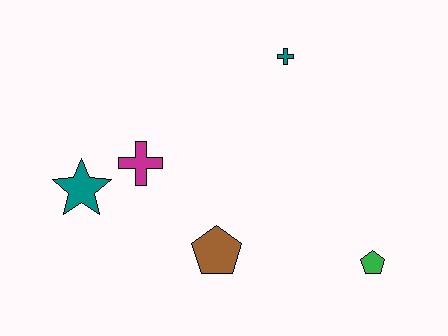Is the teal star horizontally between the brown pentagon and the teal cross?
No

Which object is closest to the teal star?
The magenta cross is closest to the teal star.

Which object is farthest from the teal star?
The green pentagon is farthest from the teal star.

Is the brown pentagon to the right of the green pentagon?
No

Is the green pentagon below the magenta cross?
Yes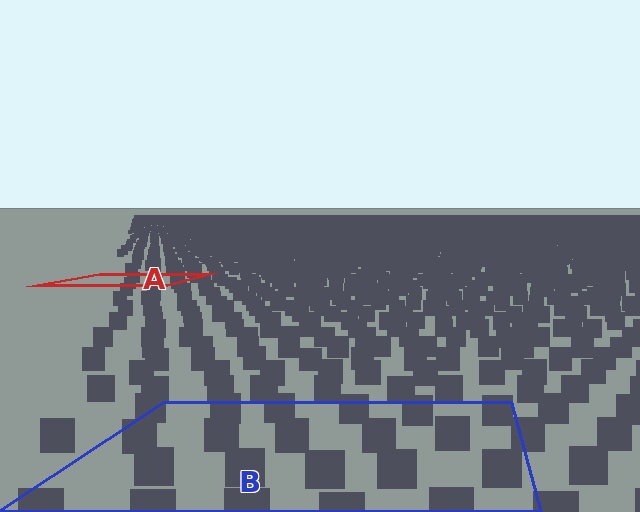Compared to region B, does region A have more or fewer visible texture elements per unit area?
Region A has more texture elements per unit area — they are packed more densely because it is farther away.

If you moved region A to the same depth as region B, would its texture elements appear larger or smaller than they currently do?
They would appear larger. At a closer depth, the same texture elements are projected at a bigger on-screen size.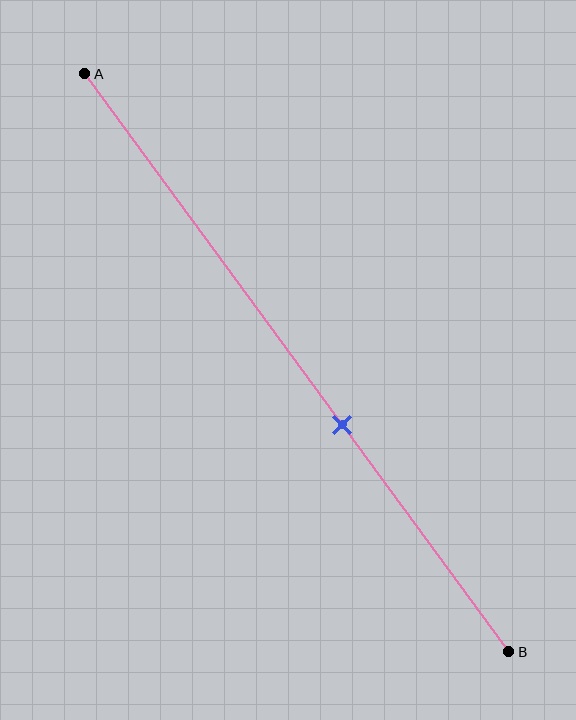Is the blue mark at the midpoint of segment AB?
No, the mark is at about 60% from A, not at the 50% midpoint.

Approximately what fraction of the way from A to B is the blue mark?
The blue mark is approximately 60% of the way from A to B.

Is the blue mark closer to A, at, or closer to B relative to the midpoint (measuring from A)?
The blue mark is closer to point B than the midpoint of segment AB.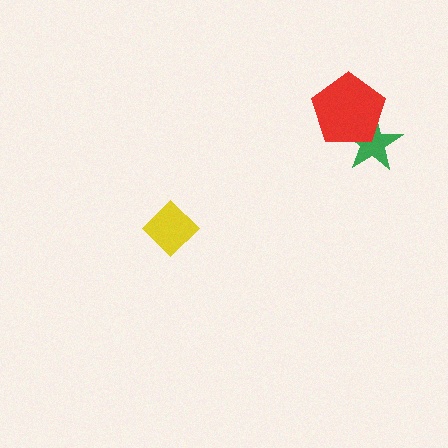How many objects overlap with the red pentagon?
1 object overlaps with the red pentagon.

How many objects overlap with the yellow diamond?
0 objects overlap with the yellow diamond.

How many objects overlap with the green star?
1 object overlaps with the green star.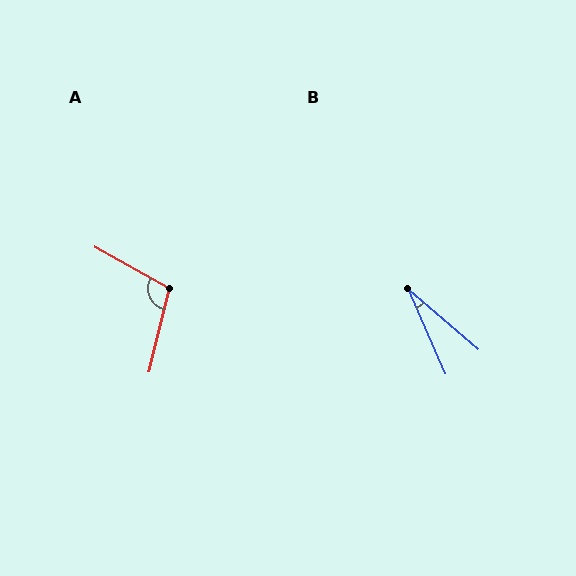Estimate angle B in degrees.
Approximately 26 degrees.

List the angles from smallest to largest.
B (26°), A (105°).